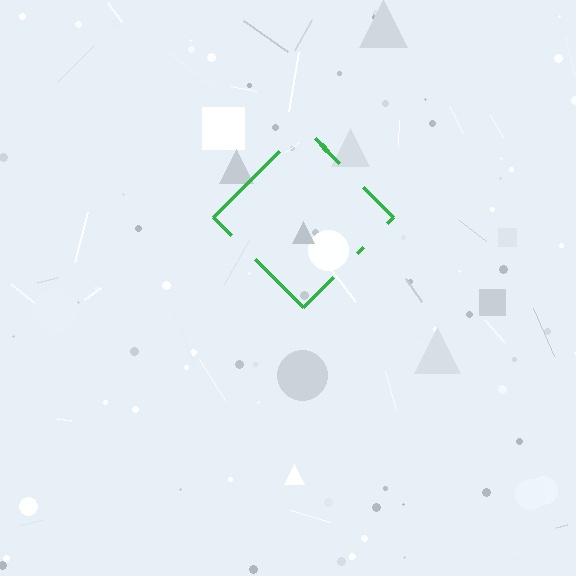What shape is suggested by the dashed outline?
The dashed outline suggests a diamond.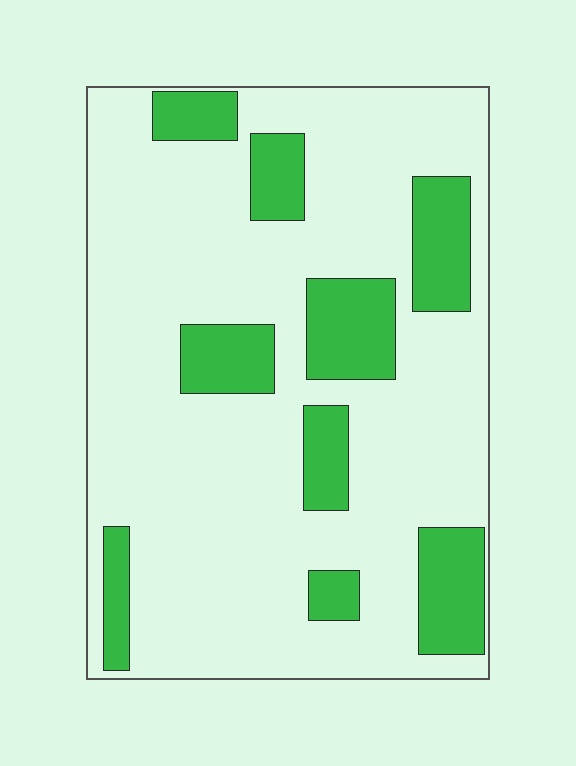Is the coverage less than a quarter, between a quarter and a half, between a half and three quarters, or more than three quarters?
Less than a quarter.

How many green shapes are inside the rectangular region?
9.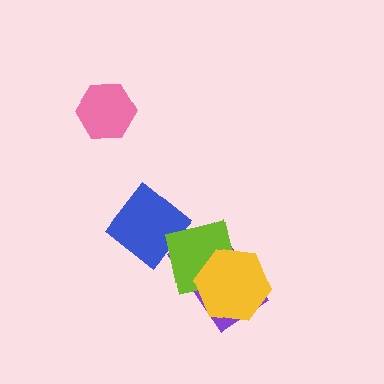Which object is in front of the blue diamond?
The lime square is in front of the blue diamond.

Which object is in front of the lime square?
The yellow hexagon is in front of the lime square.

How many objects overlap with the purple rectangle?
2 objects overlap with the purple rectangle.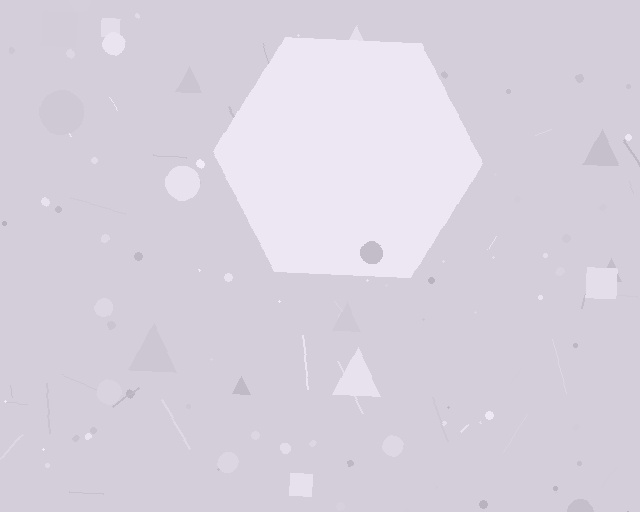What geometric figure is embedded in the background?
A hexagon is embedded in the background.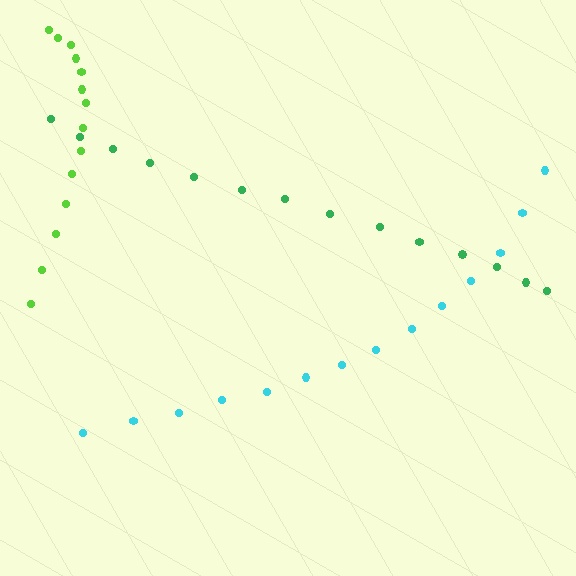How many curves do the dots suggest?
There are 3 distinct paths.